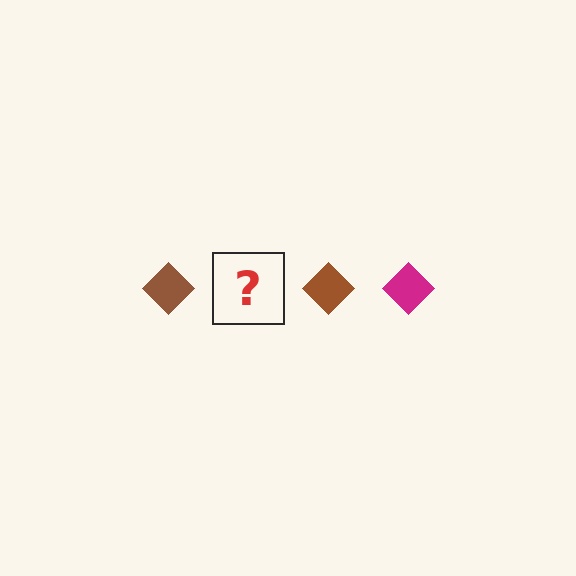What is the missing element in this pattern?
The missing element is a magenta diamond.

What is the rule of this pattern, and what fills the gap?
The rule is that the pattern cycles through brown, magenta diamonds. The gap should be filled with a magenta diamond.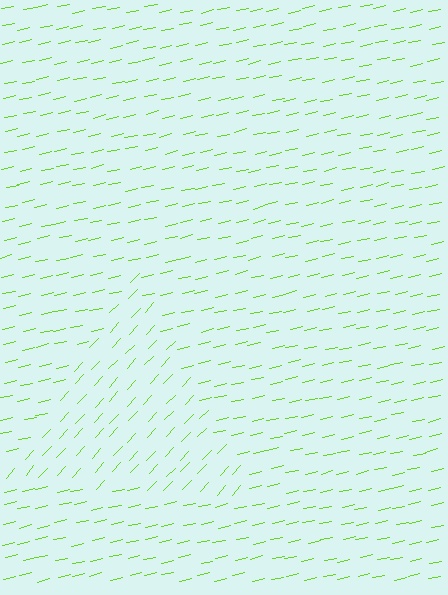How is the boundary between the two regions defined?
The boundary is defined purely by a change in line orientation (approximately 35 degrees difference). All lines are the same color and thickness.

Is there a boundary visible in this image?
Yes, there is a texture boundary formed by a change in line orientation.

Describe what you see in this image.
The image is filled with small lime line segments. A triangle region in the image has lines oriented differently from the surrounding lines, creating a visible texture boundary.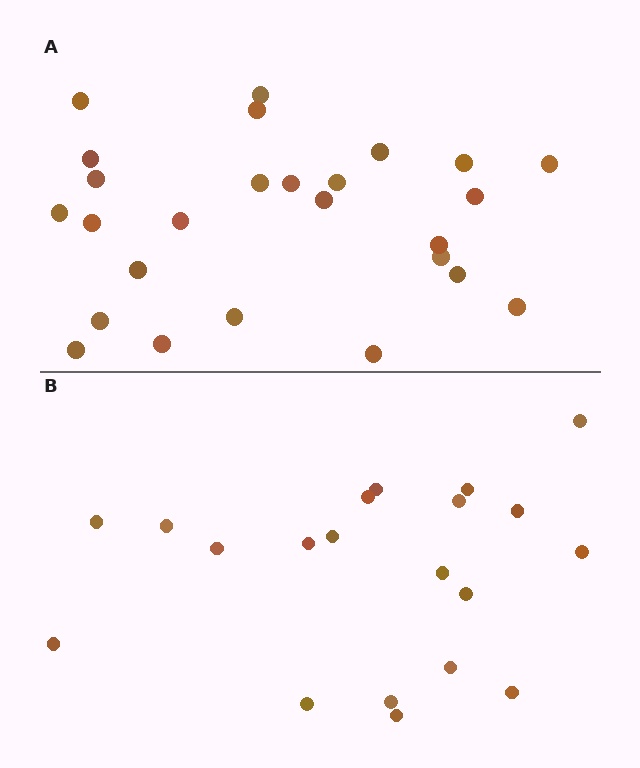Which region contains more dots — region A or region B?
Region A (the top region) has more dots.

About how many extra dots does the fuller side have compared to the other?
Region A has about 6 more dots than region B.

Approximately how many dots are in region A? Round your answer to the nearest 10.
About 30 dots. (The exact count is 26, which rounds to 30.)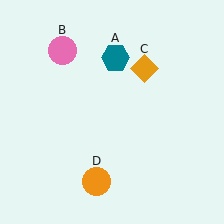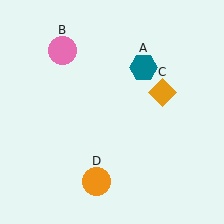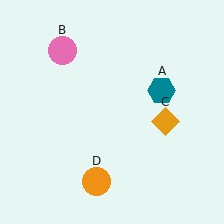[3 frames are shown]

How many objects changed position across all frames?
2 objects changed position: teal hexagon (object A), orange diamond (object C).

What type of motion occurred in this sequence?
The teal hexagon (object A), orange diamond (object C) rotated clockwise around the center of the scene.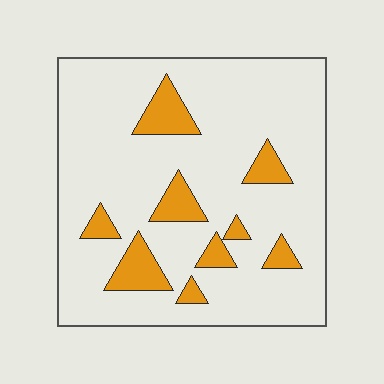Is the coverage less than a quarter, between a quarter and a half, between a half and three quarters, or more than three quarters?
Less than a quarter.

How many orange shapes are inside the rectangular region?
9.